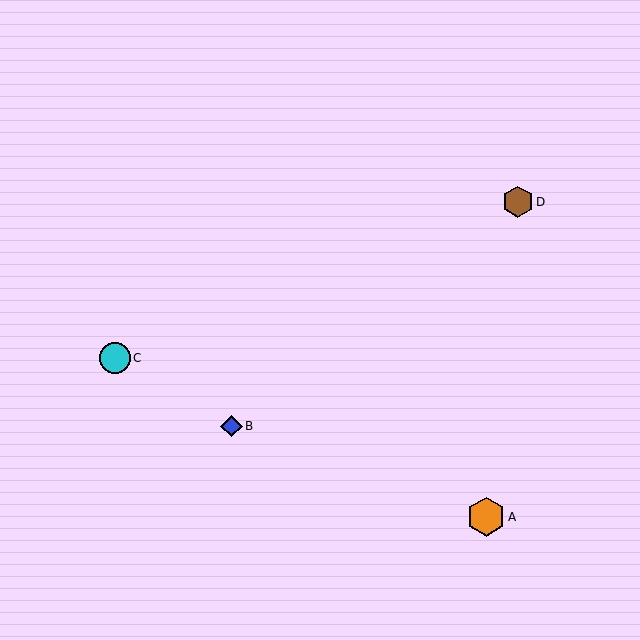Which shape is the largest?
The orange hexagon (labeled A) is the largest.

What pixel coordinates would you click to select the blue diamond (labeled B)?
Click at (232, 426) to select the blue diamond B.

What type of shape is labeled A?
Shape A is an orange hexagon.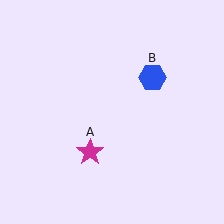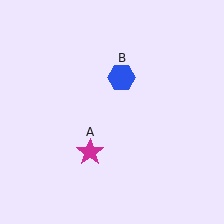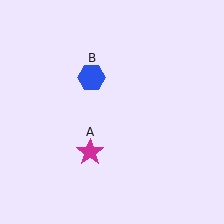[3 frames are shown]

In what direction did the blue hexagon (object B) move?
The blue hexagon (object B) moved left.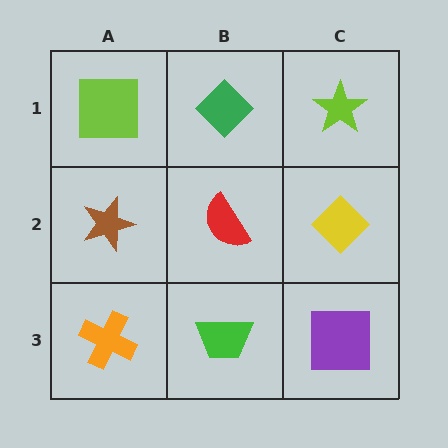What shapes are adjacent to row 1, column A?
A brown star (row 2, column A), a green diamond (row 1, column B).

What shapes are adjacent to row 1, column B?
A red semicircle (row 2, column B), a lime square (row 1, column A), a lime star (row 1, column C).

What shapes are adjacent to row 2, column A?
A lime square (row 1, column A), an orange cross (row 3, column A), a red semicircle (row 2, column B).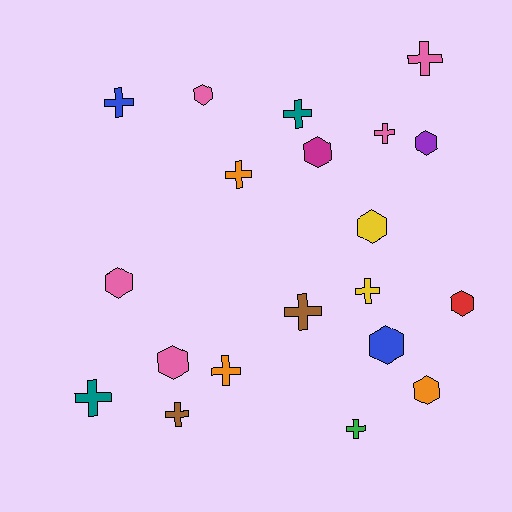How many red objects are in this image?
There is 1 red object.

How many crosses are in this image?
There are 11 crosses.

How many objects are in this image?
There are 20 objects.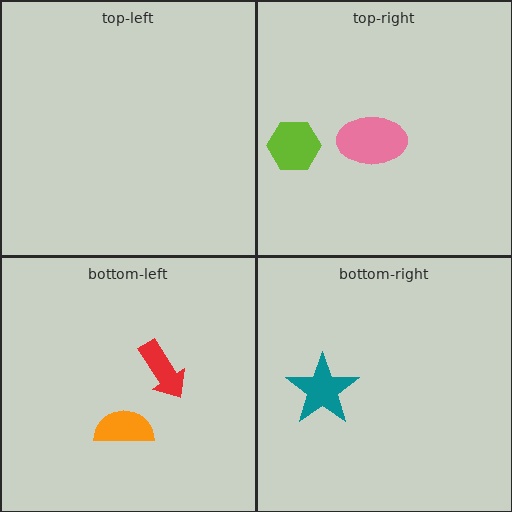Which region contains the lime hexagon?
The top-right region.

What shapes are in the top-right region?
The lime hexagon, the pink ellipse.